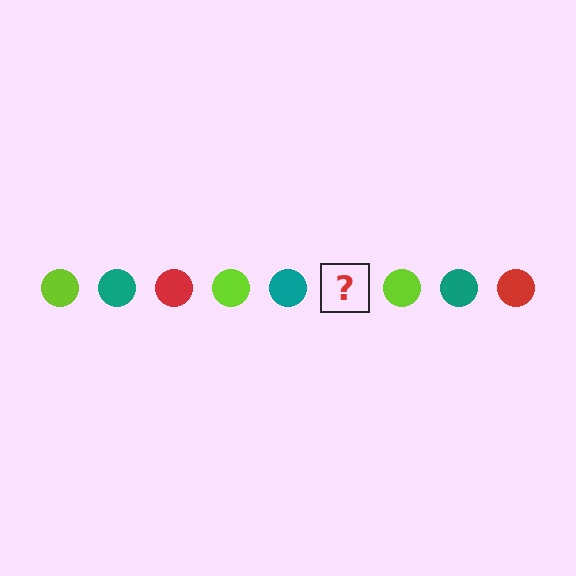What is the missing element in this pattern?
The missing element is a red circle.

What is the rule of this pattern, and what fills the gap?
The rule is that the pattern cycles through lime, teal, red circles. The gap should be filled with a red circle.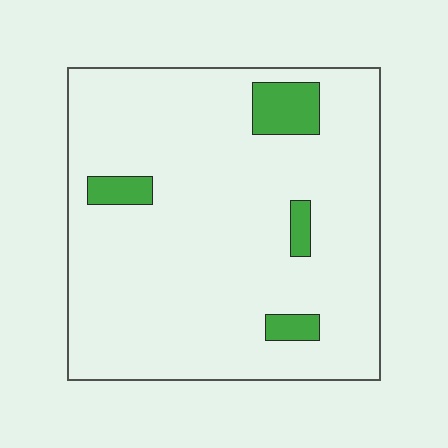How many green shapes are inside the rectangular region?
4.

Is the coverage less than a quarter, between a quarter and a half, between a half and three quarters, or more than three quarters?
Less than a quarter.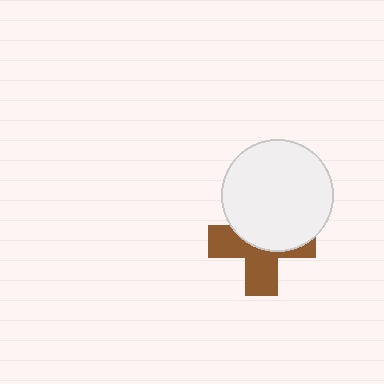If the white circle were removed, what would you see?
You would see the complete brown cross.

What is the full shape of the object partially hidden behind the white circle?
The partially hidden object is a brown cross.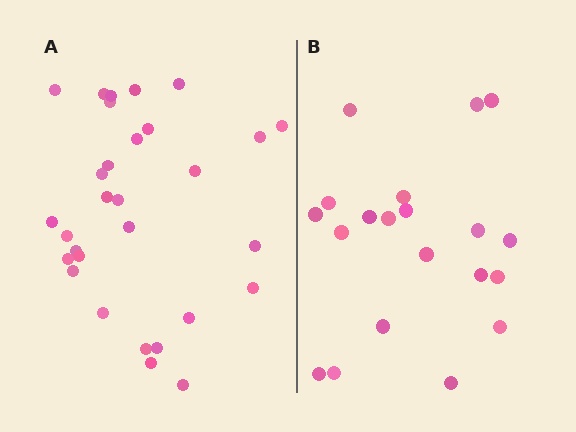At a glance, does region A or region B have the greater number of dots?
Region A (the left region) has more dots.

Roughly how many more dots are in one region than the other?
Region A has roughly 10 or so more dots than region B.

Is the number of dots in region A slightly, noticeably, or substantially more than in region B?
Region A has substantially more. The ratio is roughly 1.5 to 1.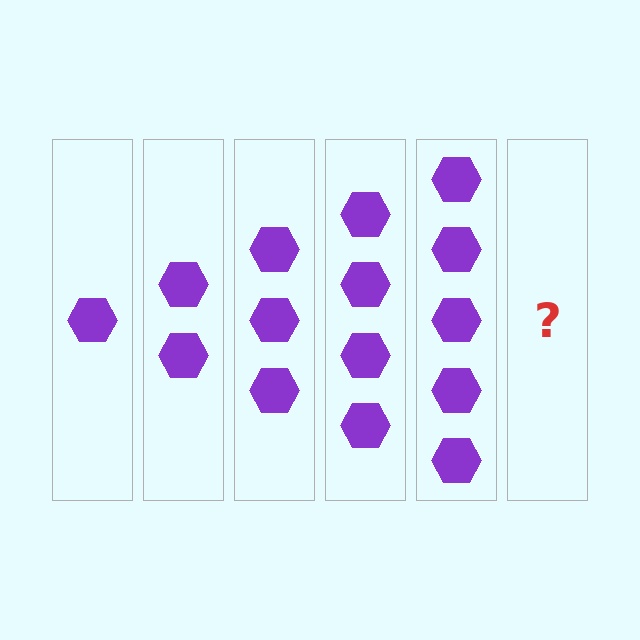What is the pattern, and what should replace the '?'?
The pattern is that each step adds one more hexagon. The '?' should be 6 hexagons.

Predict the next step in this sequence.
The next step is 6 hexagons.